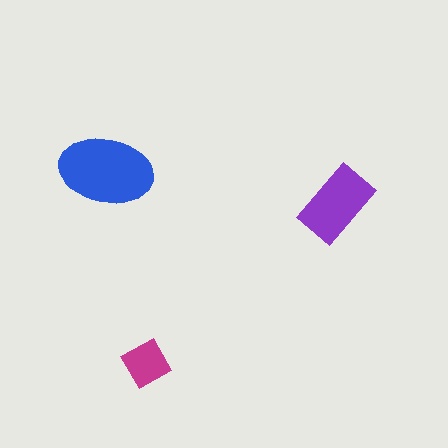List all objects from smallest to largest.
The magenta square, the purple rectangle, the blue ellipse.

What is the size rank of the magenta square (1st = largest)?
3rd.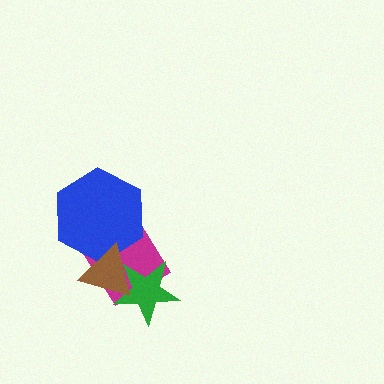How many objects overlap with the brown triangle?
3 objects overlap with the brown triangle.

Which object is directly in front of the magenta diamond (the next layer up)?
The green star is directly in front of the magenta diamond.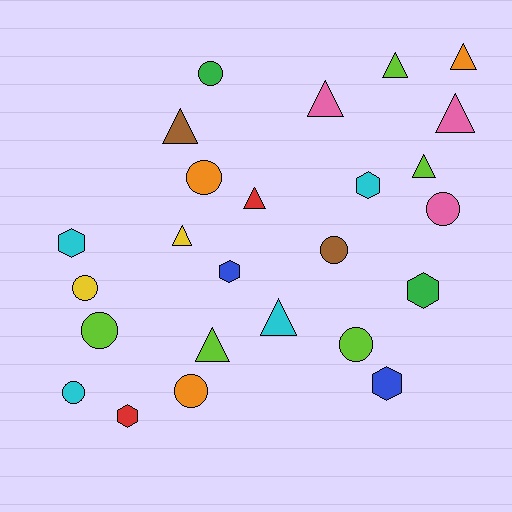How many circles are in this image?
There are 9 circles.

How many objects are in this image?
There are 25 objects.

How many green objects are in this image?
There are 2 green objects.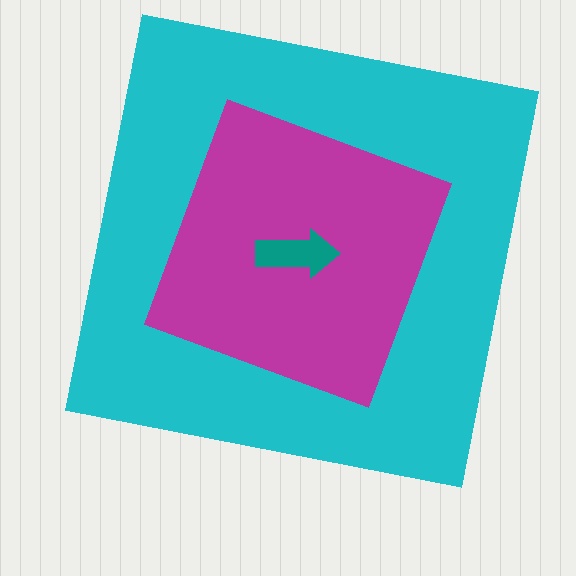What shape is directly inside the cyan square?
The magenta diamond.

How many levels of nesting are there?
3.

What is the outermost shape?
The cyan square.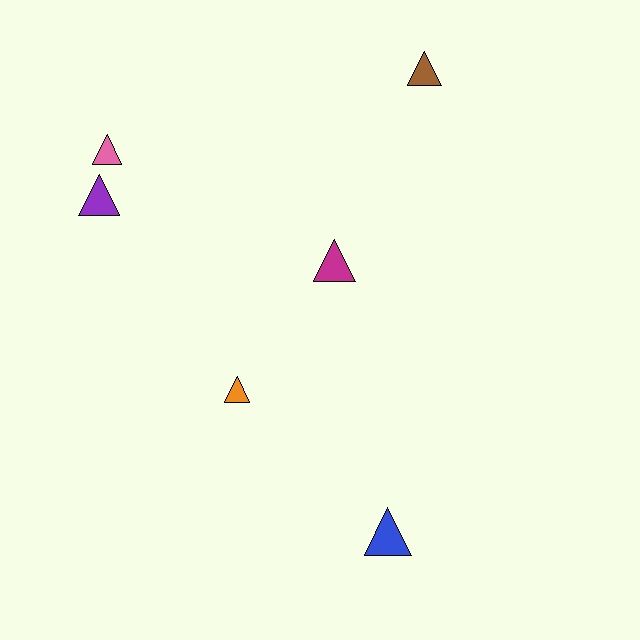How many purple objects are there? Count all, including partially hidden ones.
There is 1 purple object.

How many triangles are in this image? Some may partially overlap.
There are 6 triangles.